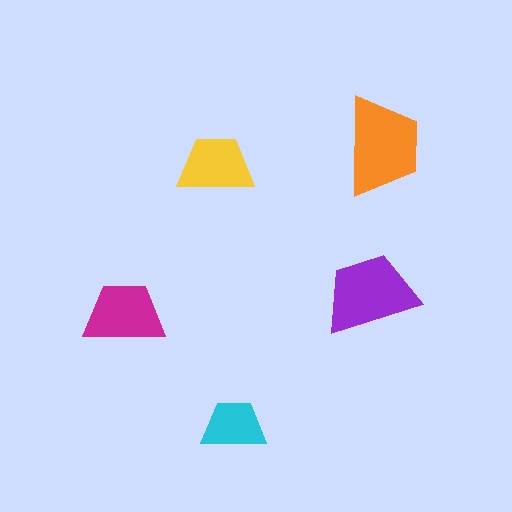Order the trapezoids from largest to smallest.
the orange one, the purple one, the magenta one, the yellow one, the cyan one.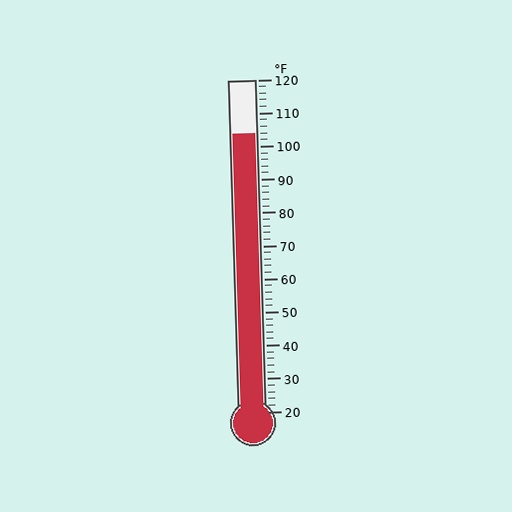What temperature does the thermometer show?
The thermometer shows approximately 104°F.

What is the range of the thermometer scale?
The thermometer scale ranges from 20°F to 120°F.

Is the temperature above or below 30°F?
The temperature is above 30°F.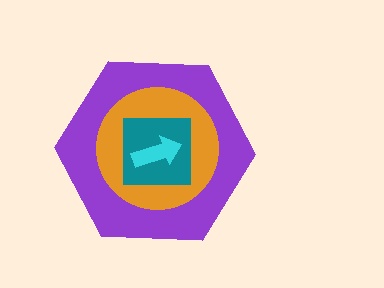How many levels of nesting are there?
4.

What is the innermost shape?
The cyan arrow.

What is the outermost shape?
The purple hexagon.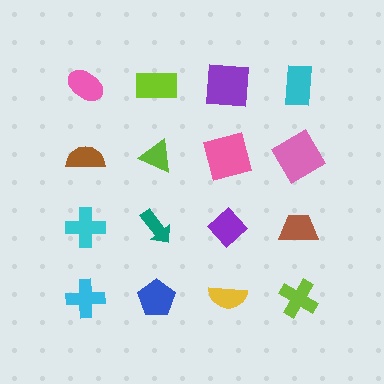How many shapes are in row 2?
4 shapes.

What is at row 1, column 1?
A pink ellipse.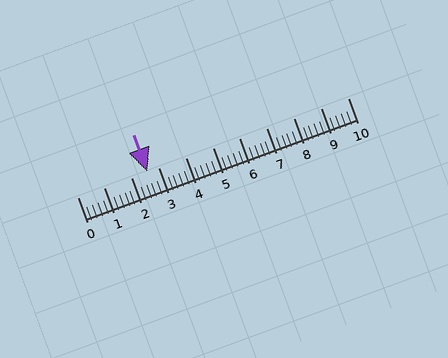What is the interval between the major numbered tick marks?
The major tick marks are spaced 1 units apart.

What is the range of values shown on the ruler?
The ruler shows values from 0 to 10.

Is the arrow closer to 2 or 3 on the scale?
The arrow is closer to 3.